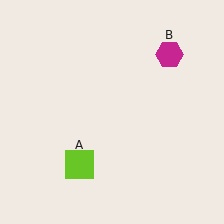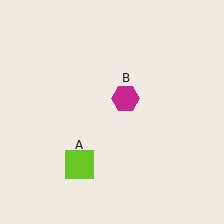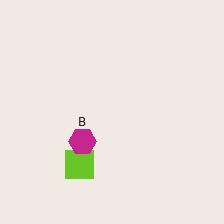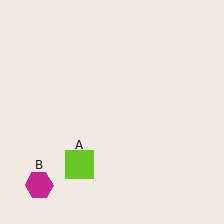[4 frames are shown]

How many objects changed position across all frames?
1 object changed position: magenta hexagon (object B).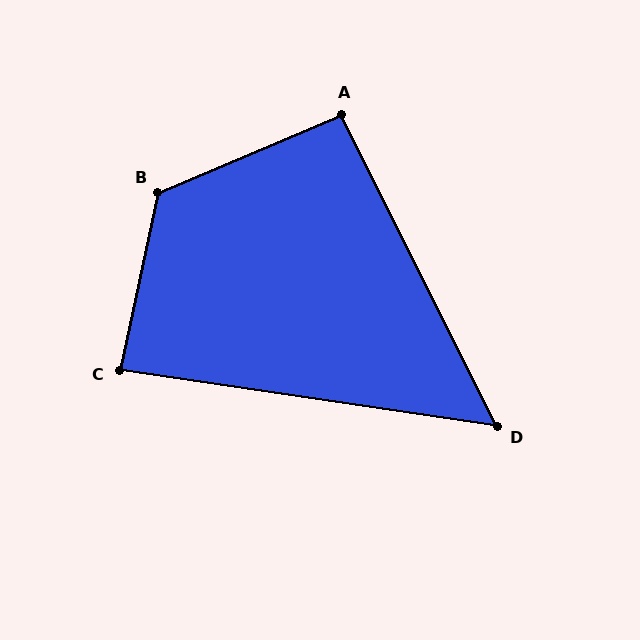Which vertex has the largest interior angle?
B, at approximately 125 degrees.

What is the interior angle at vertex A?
Approximately 94 degrees (approximately right).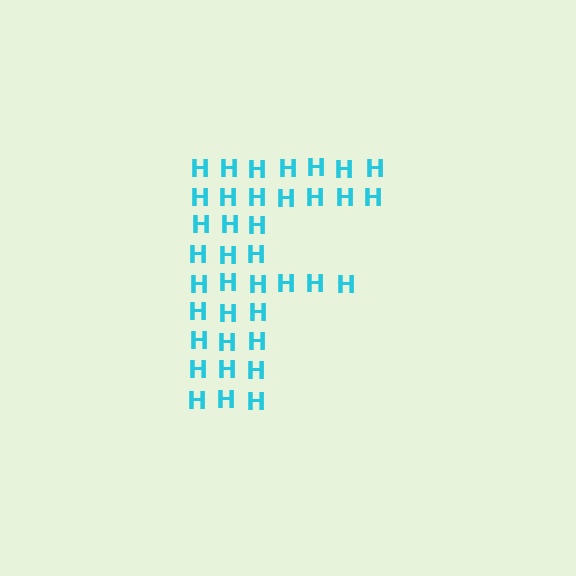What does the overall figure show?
The overall figure shows the letter F.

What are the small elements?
The small elements are letter H's.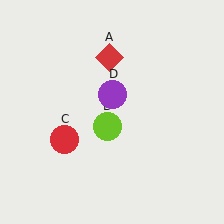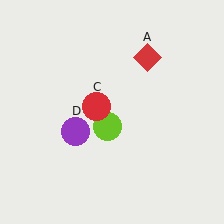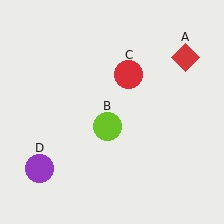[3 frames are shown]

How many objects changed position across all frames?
3 objects changed position: red diamond (object A), red circle (object C), purple circle (object D).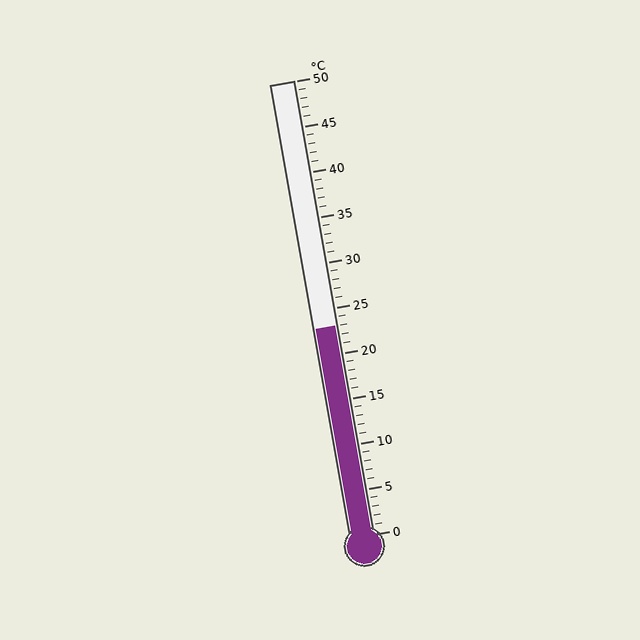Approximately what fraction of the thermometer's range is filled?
The thermometer is filled to approximately 45% of its range.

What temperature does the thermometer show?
The thermometer shows approximately 23°C.